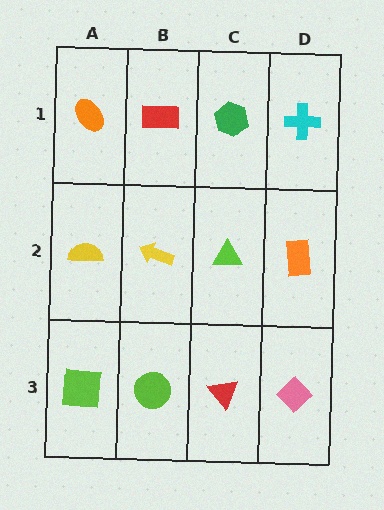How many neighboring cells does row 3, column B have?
3.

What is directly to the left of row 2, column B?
A yellow semicircle.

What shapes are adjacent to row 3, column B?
A yellow arrow (row 2, column B), a lime square (row 3, column A), a red triangle (row 3, column C).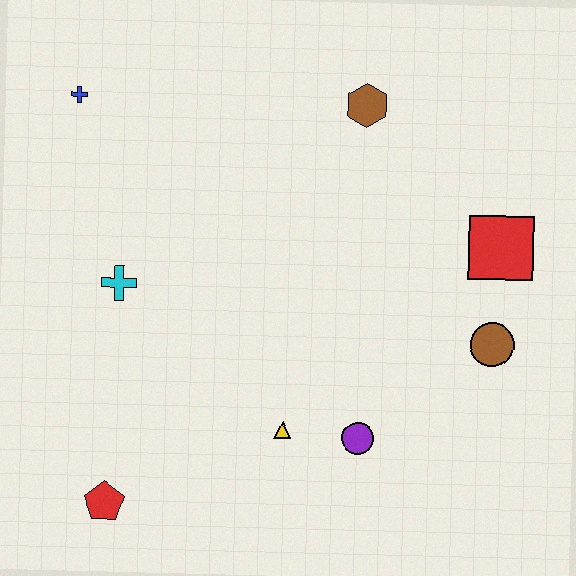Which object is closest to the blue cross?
The cyan cross is closest to the blue cross.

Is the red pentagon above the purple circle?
No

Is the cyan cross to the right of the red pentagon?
Yes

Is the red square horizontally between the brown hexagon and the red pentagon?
No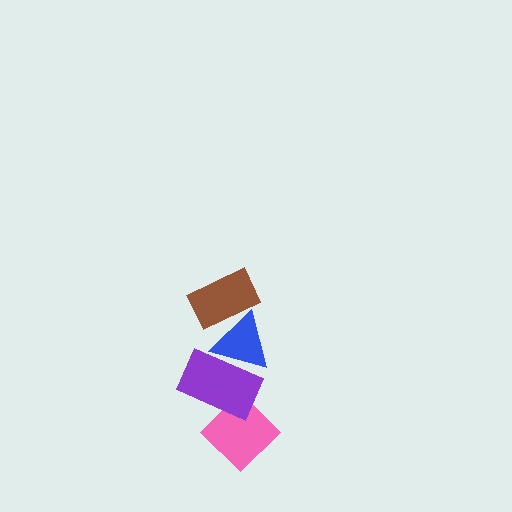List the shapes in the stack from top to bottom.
From top to bottom: the brown rectangle, the blue triangle, the purple rectangle, the pink diamond.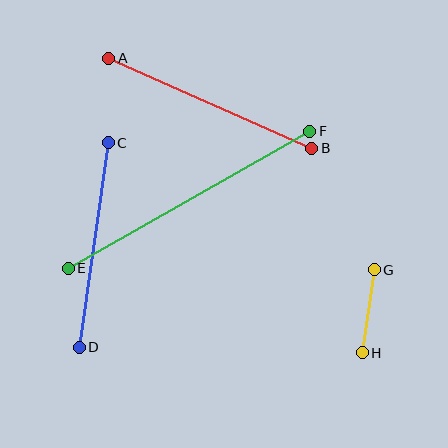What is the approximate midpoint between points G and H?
The midpoint is at approximately (368, 311) pixels.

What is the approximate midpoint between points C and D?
The midpoint is at approximately (94, 245) pixels.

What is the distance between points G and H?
The distance is approximately 84 pixels.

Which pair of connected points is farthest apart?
Points E and F are farthest apart.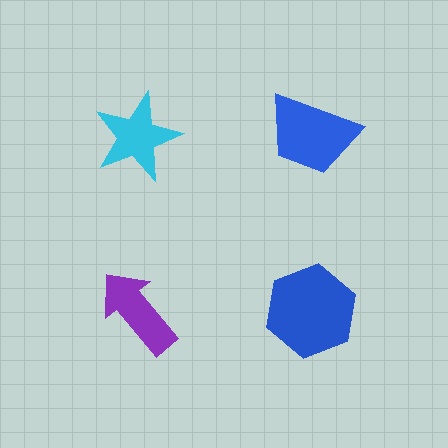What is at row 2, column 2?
A blue hexagon.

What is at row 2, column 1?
A purple arrow.